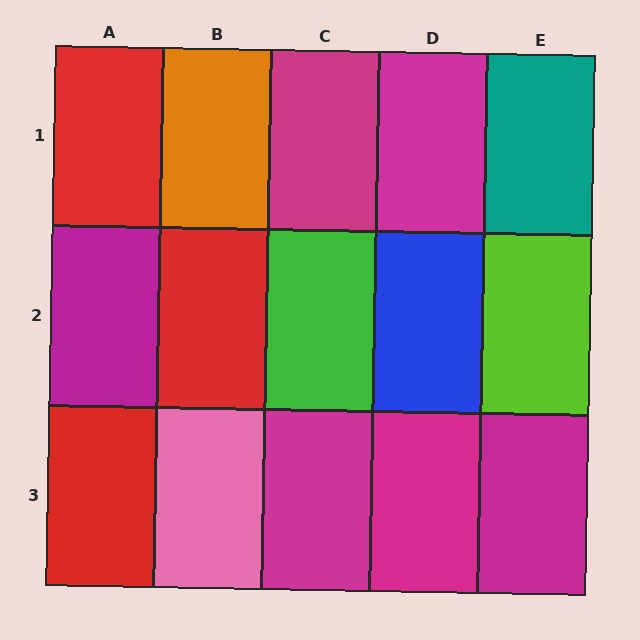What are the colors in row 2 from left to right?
Magenta, red, green, blue, lime.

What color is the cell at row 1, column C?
Magenta.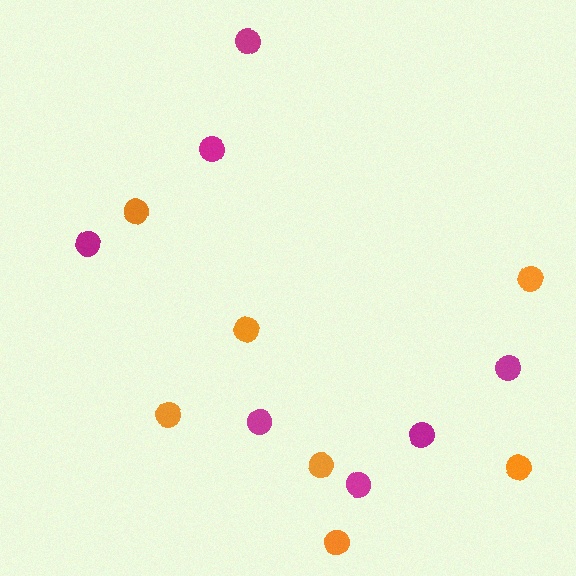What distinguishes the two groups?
There are 2 groups: one group of orange circles (7) and one group of magenta circles (7).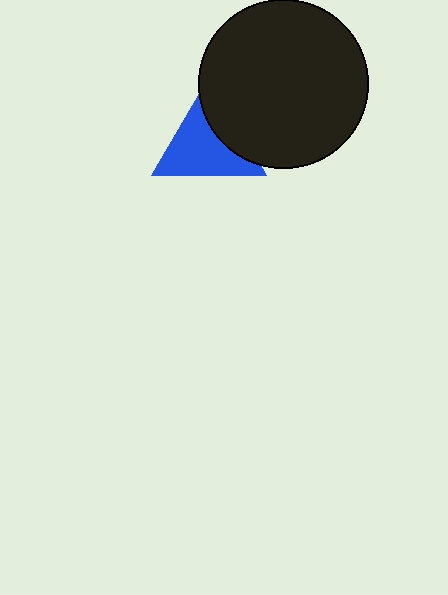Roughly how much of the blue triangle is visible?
Most of it is visible (roughly 67%).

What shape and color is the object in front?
The object in front is a black circle.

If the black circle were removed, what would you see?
You would see the complete blue triangle.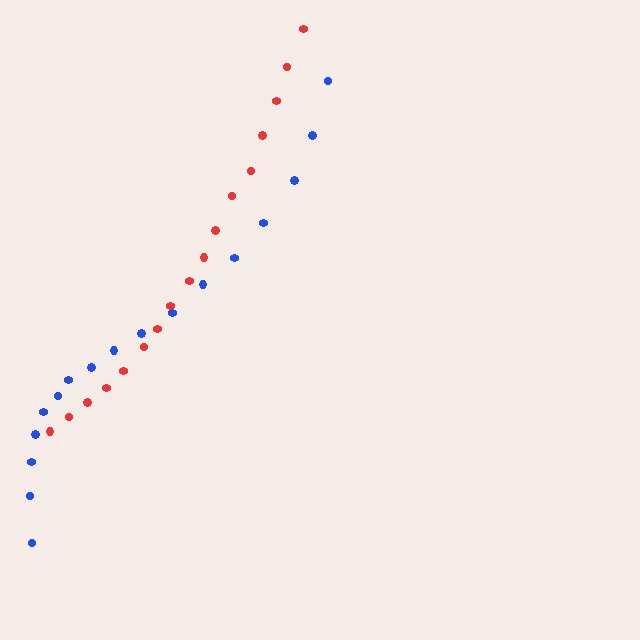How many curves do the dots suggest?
There are 2 distinct paths.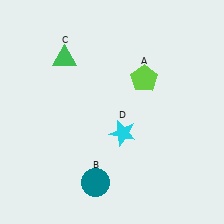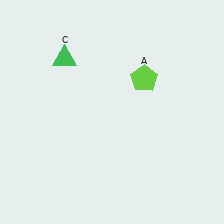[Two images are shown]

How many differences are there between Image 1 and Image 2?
There are 2 differences between the two images.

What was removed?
The teal circle (B), the cyan star (D) were removed in Image 2.